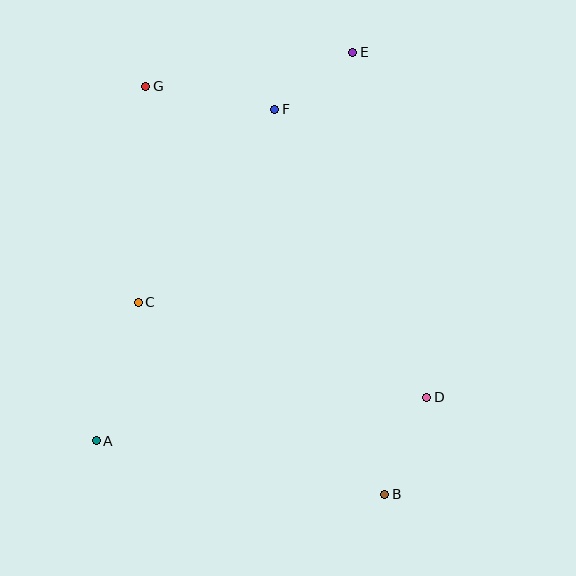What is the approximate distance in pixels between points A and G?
The distance between A and G is approximately 358 pixels.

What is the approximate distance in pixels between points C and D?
The distance between C and D is approximately 304 pixels.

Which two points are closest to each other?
Points E and F are closest to each other.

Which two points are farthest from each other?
Points B and G are farthest from each other.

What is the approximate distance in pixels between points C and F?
The distance between C and F is approximately 237 pixels.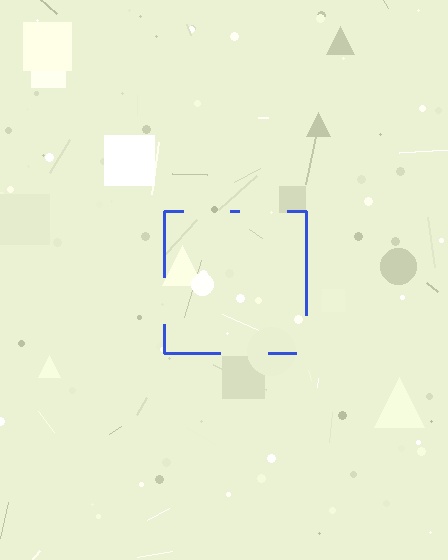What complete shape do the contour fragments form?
The contour fragments form a square.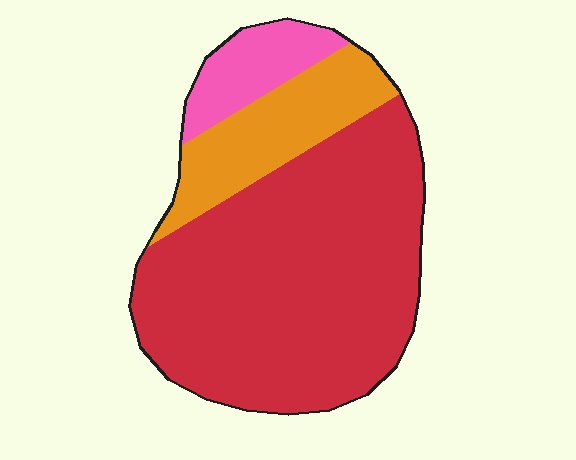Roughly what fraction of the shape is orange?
Orange covers 19% of the shape.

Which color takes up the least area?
Pink, at roughly 10%.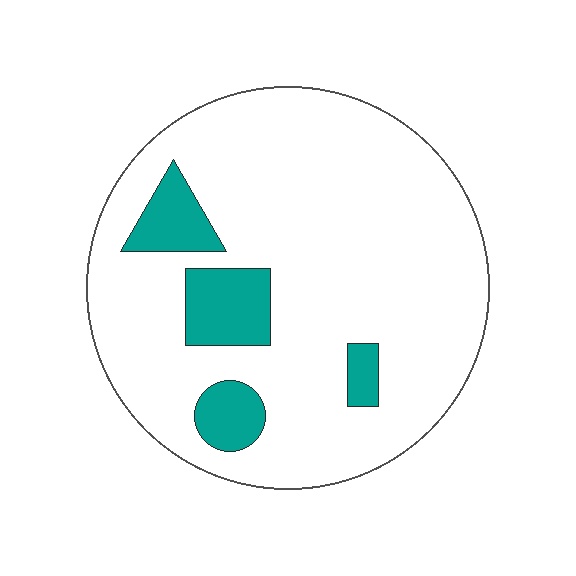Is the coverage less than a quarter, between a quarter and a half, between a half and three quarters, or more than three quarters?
Less than a quarter.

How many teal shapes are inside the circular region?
4.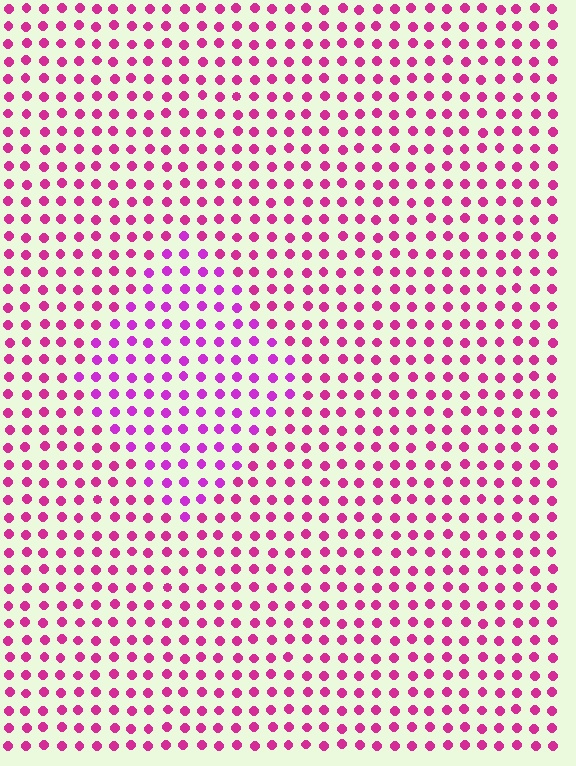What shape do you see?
I see a diamond.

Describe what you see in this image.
The image is filled with small magenta elements in a uniform arrangement. A diamond-shaped region is visible where the elements are tinted to a slightly different hue, forming a subtle color boundary.